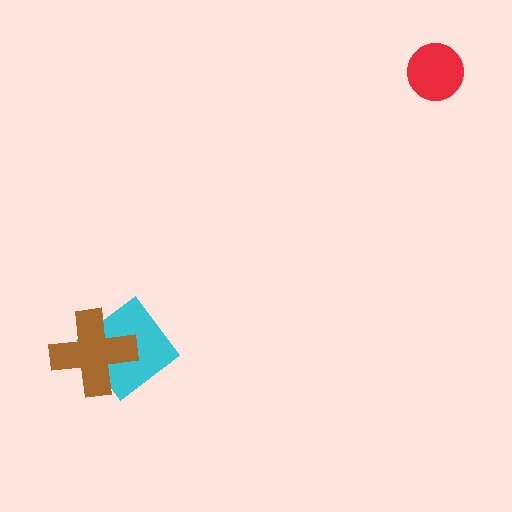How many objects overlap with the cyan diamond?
1 object overlaps with the cyan diamond.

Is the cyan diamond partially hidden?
Yes, it is partially covered by another shape.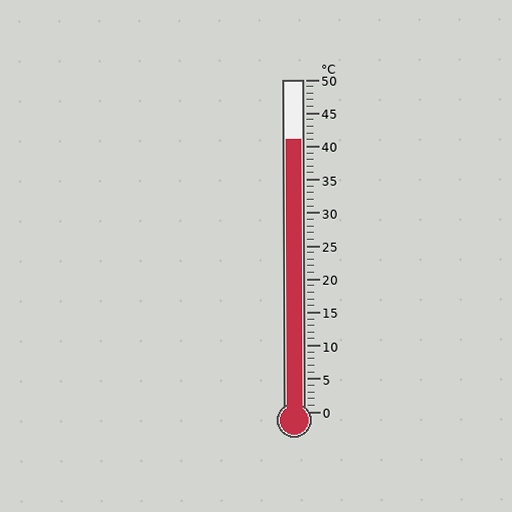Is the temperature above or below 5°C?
The temperature is above 5°C.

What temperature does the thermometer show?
The thermometer shows approximately 41°C.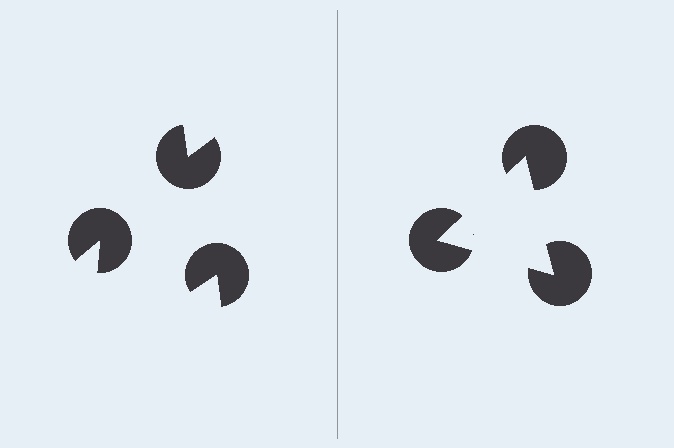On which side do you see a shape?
An illusory triangle appears on the right side. On the left side the wedge cuts are rotated, so no coherent shape forms.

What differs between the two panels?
The pac-man discs are positioned identically on both sides; only the wedge orientations differ. On the right they align to a triangle; on the left they are misaligned.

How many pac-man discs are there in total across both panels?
6 — 3 on each side.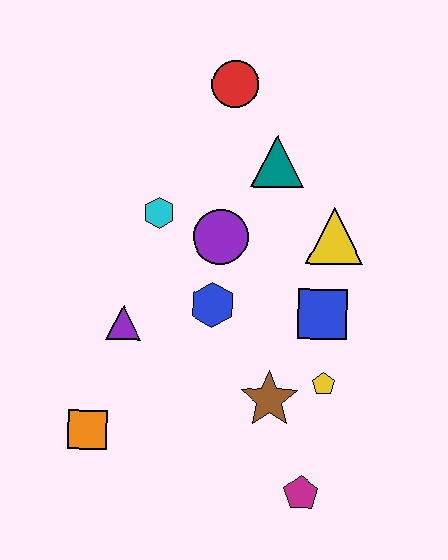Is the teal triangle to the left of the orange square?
No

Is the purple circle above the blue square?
Yes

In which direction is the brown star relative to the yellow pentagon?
The brown star is to the left of the yellow pentagon.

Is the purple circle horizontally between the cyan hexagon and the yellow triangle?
Yes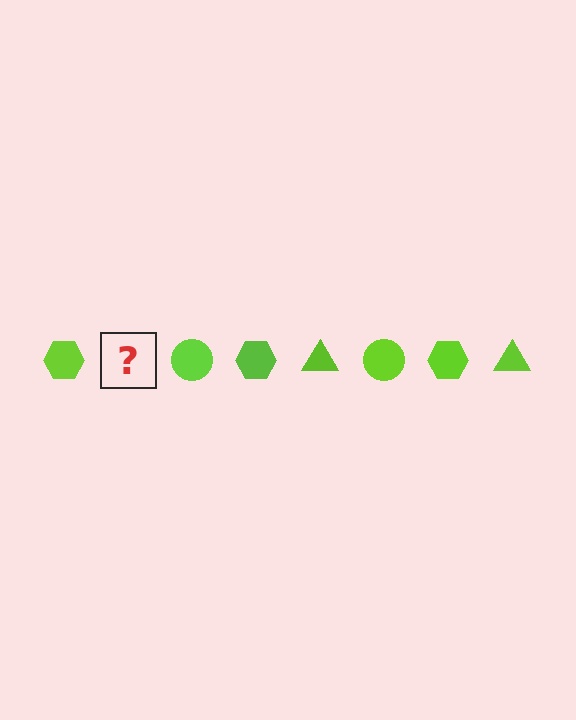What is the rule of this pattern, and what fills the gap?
The rule is that the pattern cycles through hexagon, triangle, circle shapes in lime. The gap should be filled with a lime triangle.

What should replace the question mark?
The question mark should be replaced with a lime triangle.